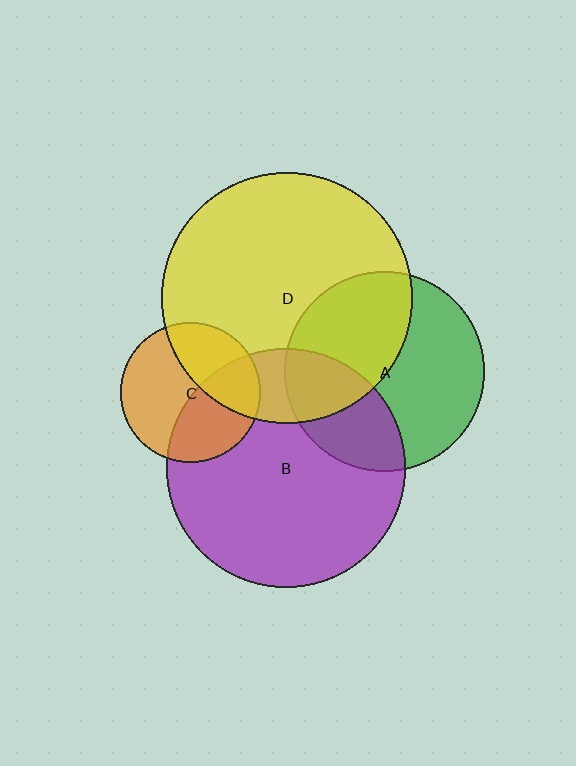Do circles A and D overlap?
Yes.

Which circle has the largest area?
Circle D (yellow).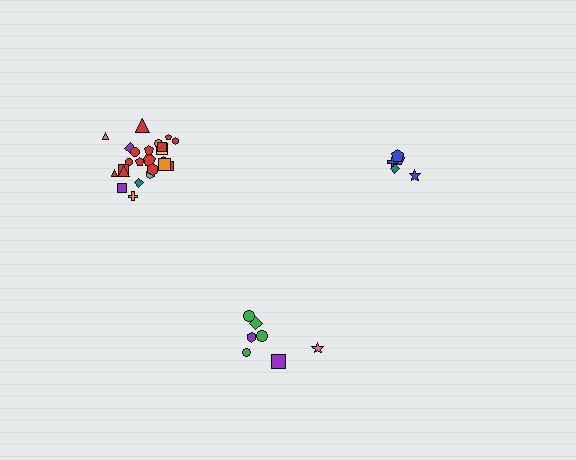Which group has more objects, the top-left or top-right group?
The top-left group.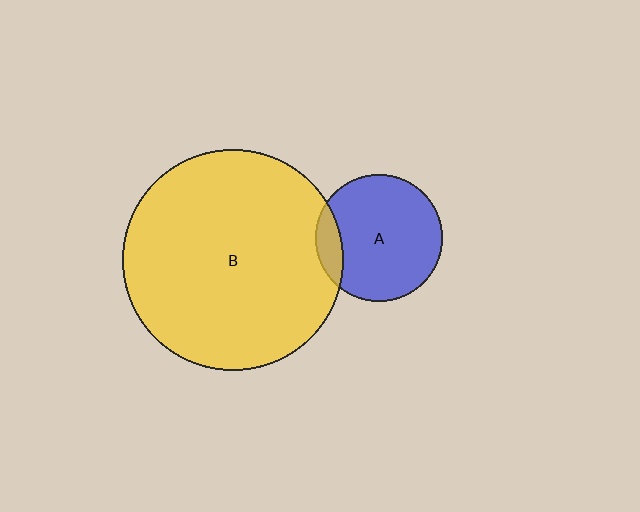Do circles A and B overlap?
Yes.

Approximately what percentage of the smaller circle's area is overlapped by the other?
Approximately 10%.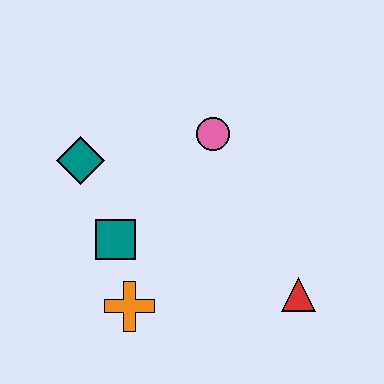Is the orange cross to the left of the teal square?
No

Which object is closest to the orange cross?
The teal square is closest to the orange cross.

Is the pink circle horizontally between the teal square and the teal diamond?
No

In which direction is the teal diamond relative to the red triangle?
The teal diamond is to the left of the red triangle.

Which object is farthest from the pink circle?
The orange cross is farthest from the pink circle.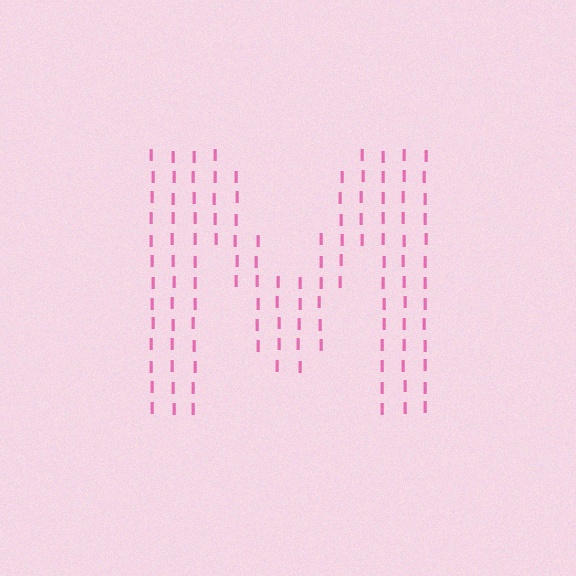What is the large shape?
The large shape is the letter M.